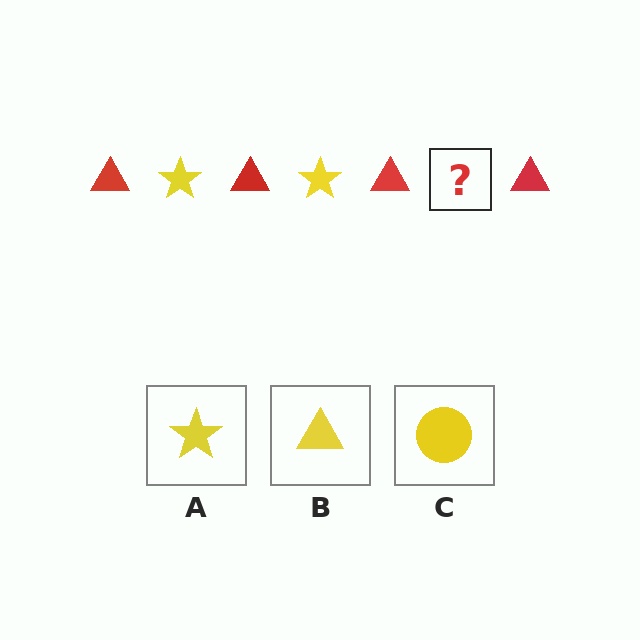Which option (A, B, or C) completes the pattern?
A.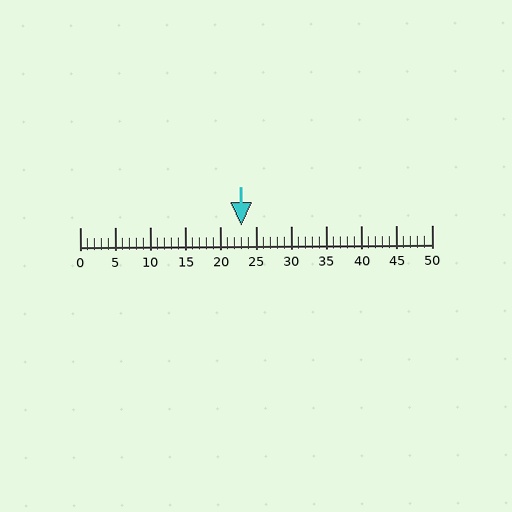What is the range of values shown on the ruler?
The ruler shows values from 0 to 50.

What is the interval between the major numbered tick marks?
The major tick marks are spaced 5 units apart.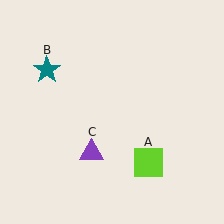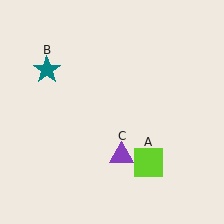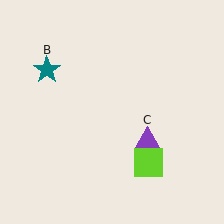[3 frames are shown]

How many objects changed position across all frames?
1 object changed position: purple triangle (object C).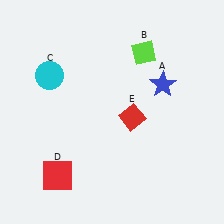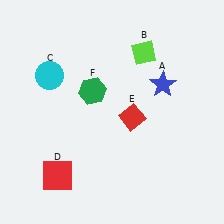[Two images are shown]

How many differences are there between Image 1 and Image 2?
There is 1 difference between the two images.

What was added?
A green hexagon (F) was added in Image 2.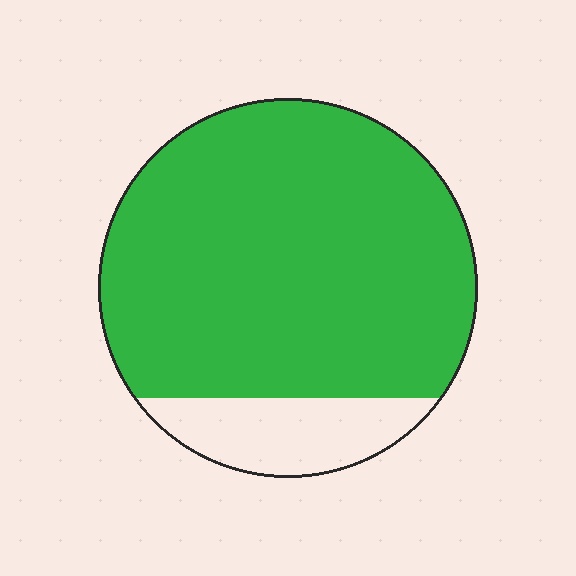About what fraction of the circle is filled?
About five sixths (5/6).